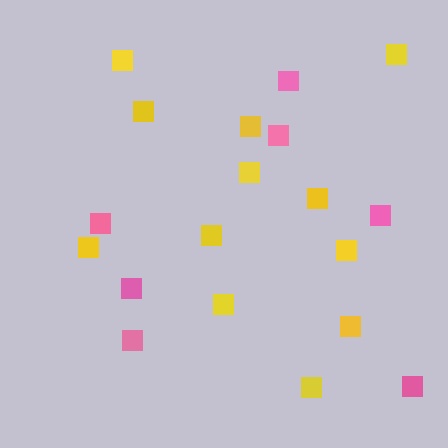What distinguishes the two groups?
There are 2 groups: one group of pink squares (7) and one group of yellow squares (12).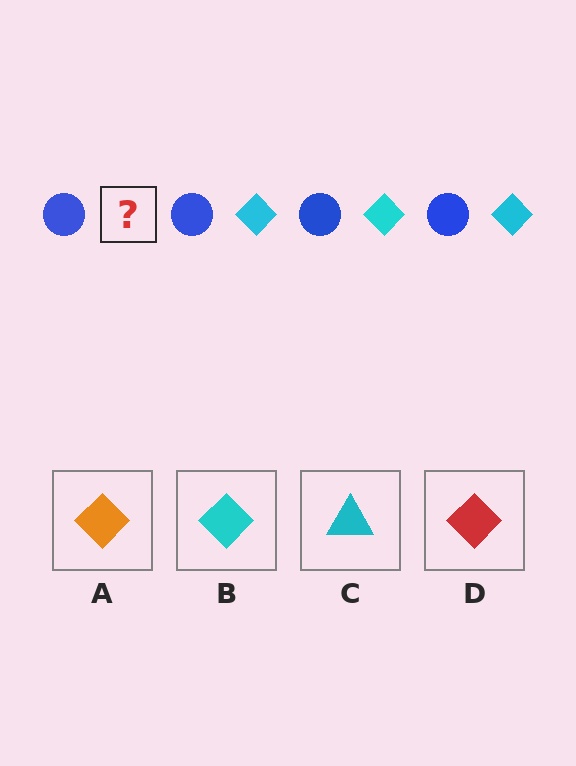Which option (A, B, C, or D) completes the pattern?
B.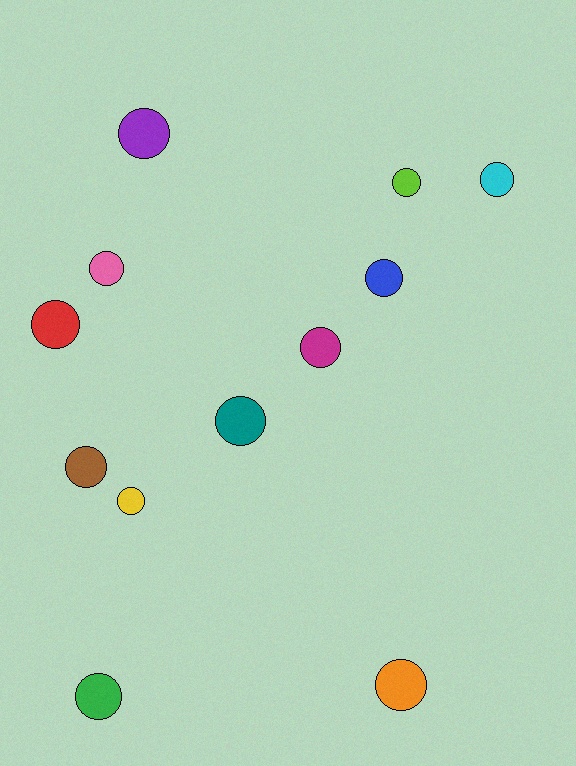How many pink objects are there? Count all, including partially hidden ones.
There is 1 pink object.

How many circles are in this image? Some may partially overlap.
There are 12 circles.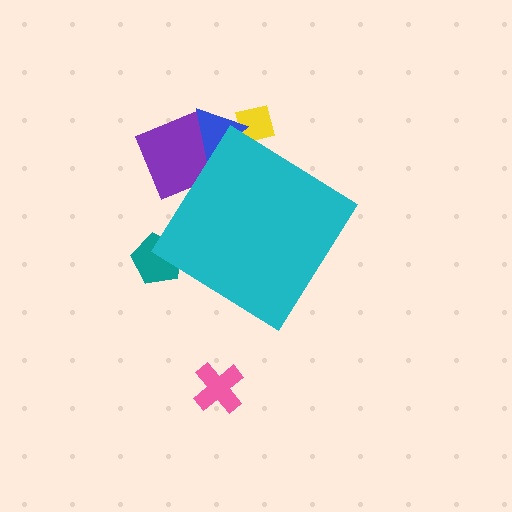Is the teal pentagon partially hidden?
Yes, the teal pentagon is partially hidden behind the cyan diamond.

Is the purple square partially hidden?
Yes, the purple square is partially hidden behind the cyan diamond.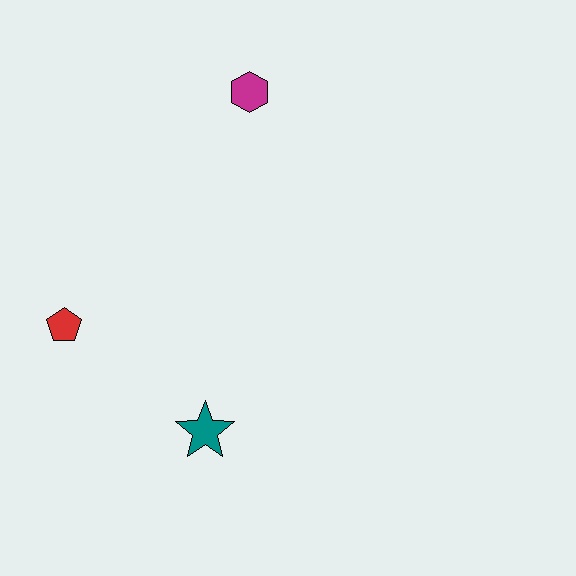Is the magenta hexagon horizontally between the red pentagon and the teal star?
No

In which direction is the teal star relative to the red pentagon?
The teal star is to the right of the red pentagon.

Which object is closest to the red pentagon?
The teal star is closest to the red pentagon.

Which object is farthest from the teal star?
The magenta hexagon is farthest from the teal star.